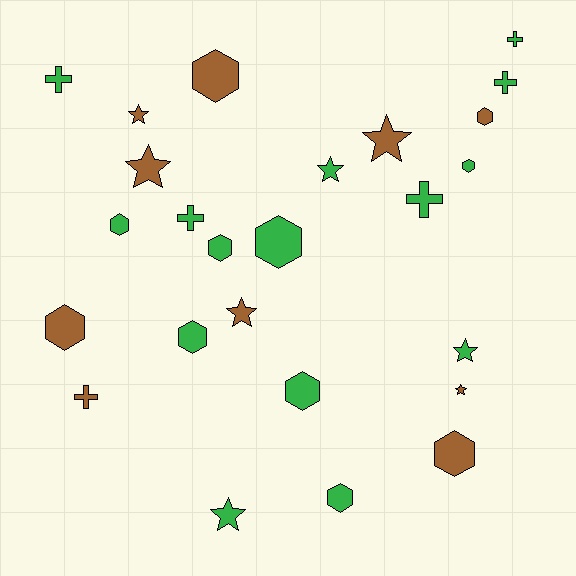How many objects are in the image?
There are 25 objects.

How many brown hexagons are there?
There are 4 brown hexagons.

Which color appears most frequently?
Green, with 15 objects.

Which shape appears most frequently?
Hexagon, with 11 objects.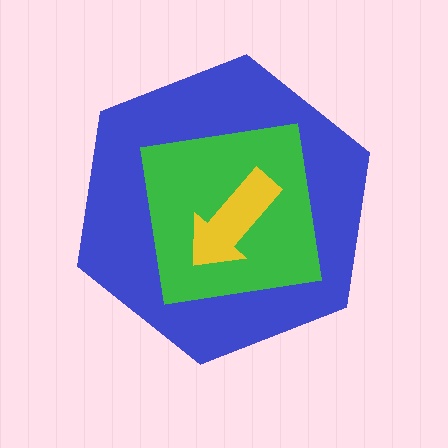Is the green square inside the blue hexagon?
Yes.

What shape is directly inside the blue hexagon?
The green square.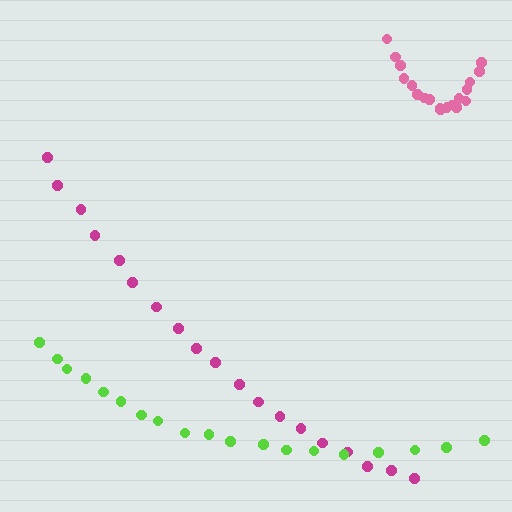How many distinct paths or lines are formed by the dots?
There are 3 distinct paths.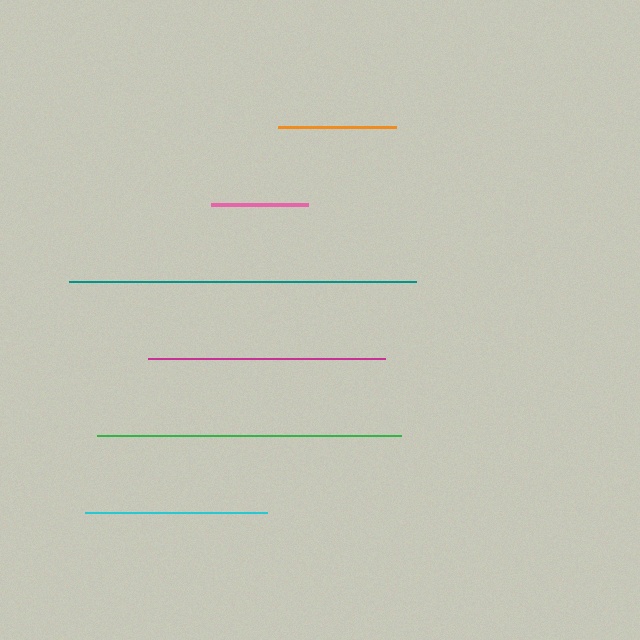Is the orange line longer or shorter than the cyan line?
The cyan line is longer than the orange line.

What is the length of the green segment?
The green segment is approximately 304 pixels long.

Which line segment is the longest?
The teal line is the longest at approximately 346 pixels.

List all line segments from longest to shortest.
From longest to shortest: teal, green, magenta, cyan, orange, pink.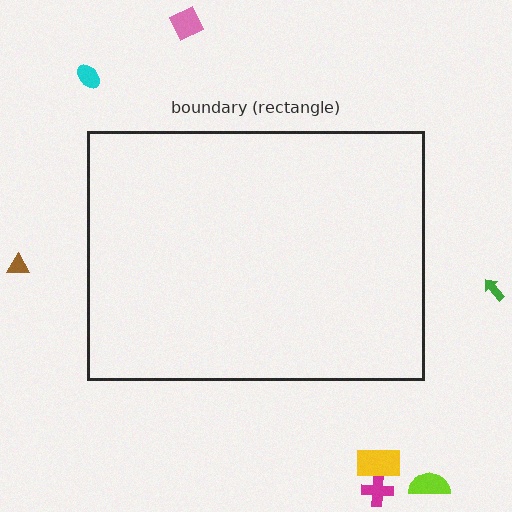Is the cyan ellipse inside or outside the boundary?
Outside.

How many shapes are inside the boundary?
0 inside, 7 outside.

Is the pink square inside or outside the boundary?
Outside.